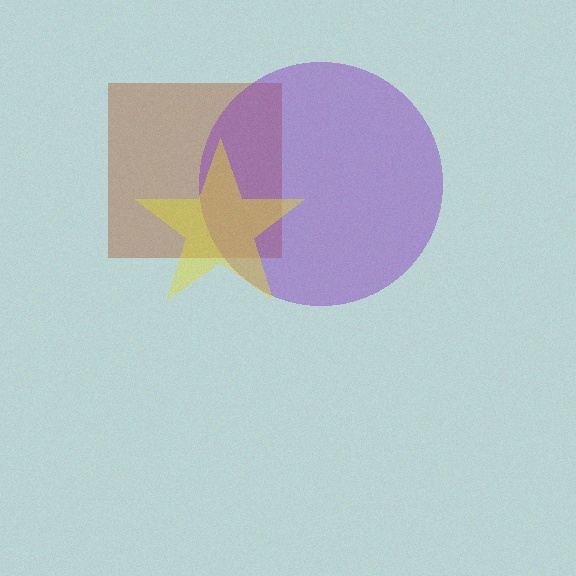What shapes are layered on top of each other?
The layered shapes are: a brown square, a purple circle, a yellow star.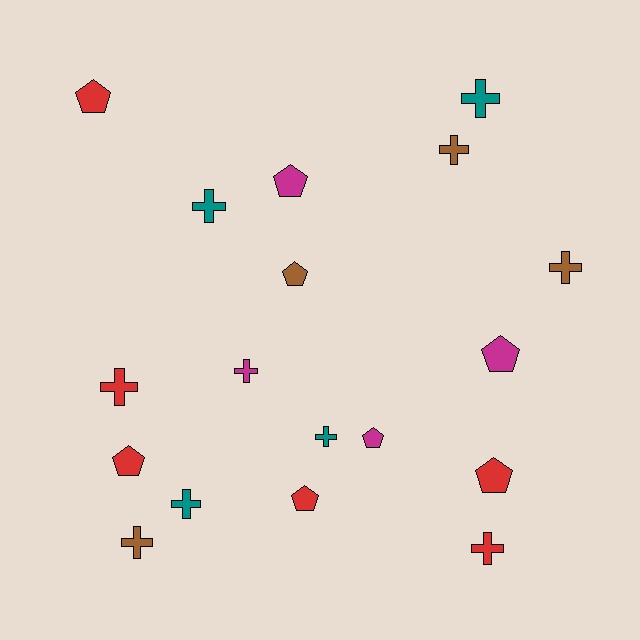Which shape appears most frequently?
Cross, with 10 objects.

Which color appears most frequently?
Red, with 6 objects.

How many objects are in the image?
There are 18 objects.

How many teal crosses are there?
There are 4 teal crosses.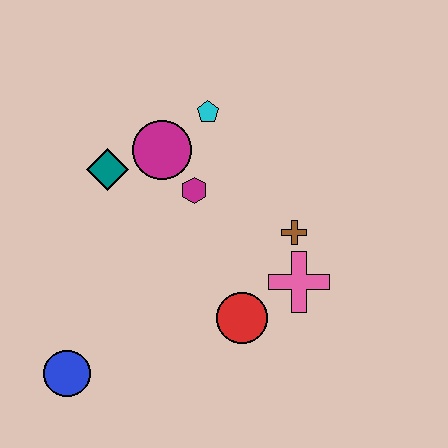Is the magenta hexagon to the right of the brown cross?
No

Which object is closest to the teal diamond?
The magenta circle is closest to the teal diamond.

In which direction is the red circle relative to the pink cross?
The red circle is to the left of the pink cross.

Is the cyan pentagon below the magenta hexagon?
No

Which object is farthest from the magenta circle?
The blue circle is farthest from the magenta circle.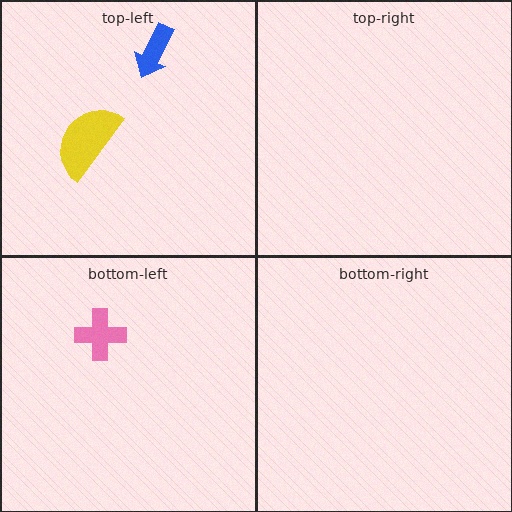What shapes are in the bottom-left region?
The pink cross.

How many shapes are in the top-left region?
2.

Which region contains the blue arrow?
The top-left region.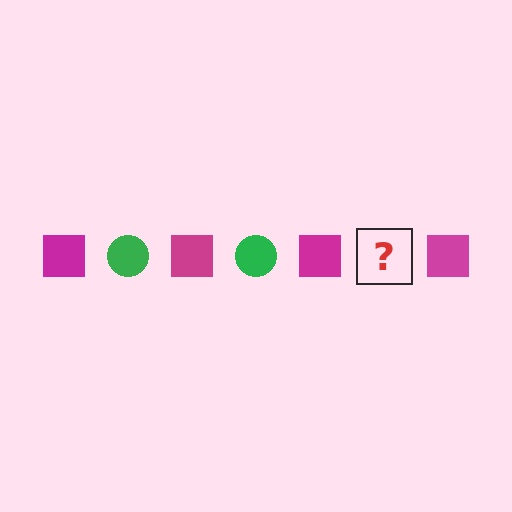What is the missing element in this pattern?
The missing element is a green circle.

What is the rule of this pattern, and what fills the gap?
The rule is that the pattern alternates between magenta square and green circle. The gap should be filled with a green circle.